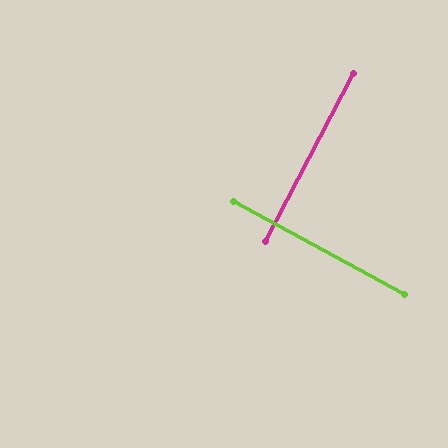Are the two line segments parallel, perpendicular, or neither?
Perpendicular — they meet at approximately 89°.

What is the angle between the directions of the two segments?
Approximately 89 degrees.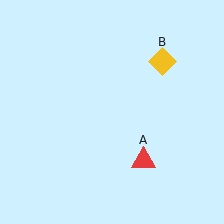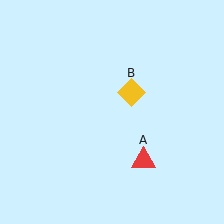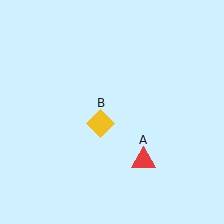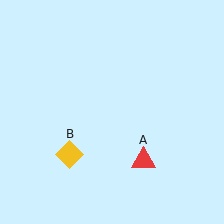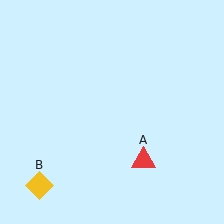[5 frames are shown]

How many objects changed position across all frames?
1 object changed position: yellow diamond (object B).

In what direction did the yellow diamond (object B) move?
The yellow diamond (object B) moved down and to the left.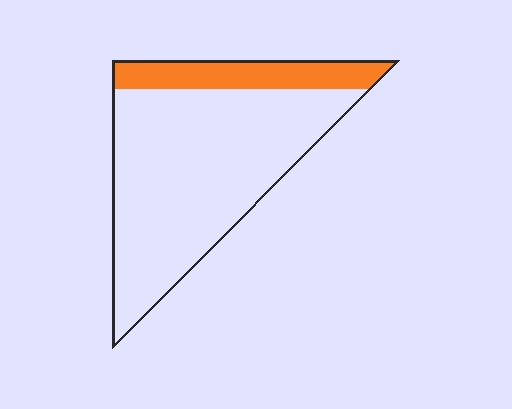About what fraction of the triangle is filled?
About one fifth (1/5).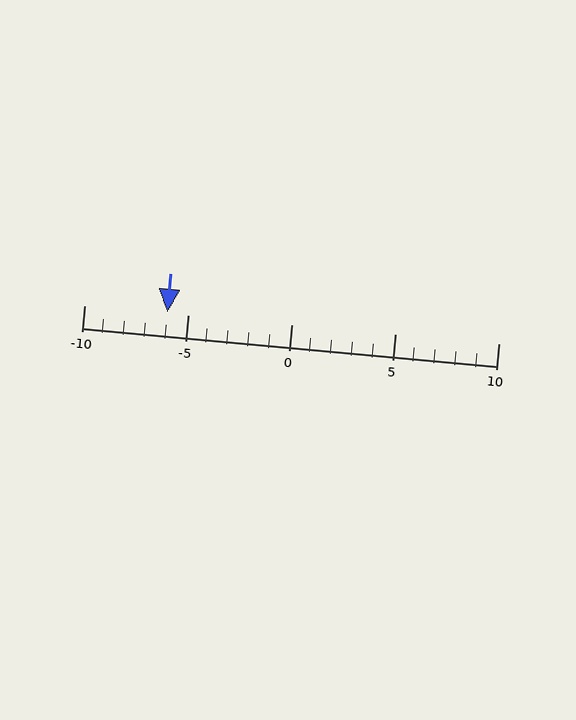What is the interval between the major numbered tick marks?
The major tick marks are spaced 5 units apart.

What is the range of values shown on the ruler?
The ruler shows values from -10 to 10.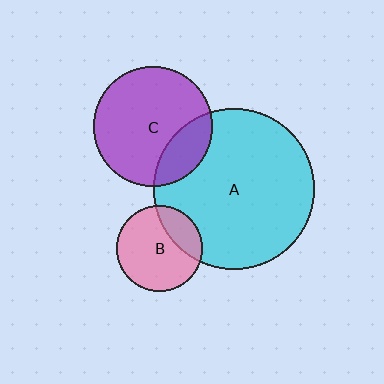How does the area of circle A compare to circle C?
Approximately 1.8 times.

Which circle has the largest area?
Circle A (cyan).